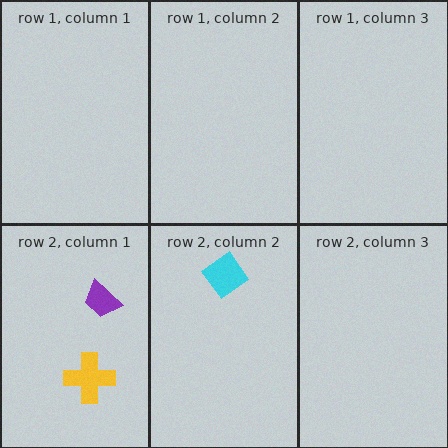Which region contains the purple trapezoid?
The row 2, column 1 region.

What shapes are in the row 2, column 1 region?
The purple trapezoid, the yellow cross.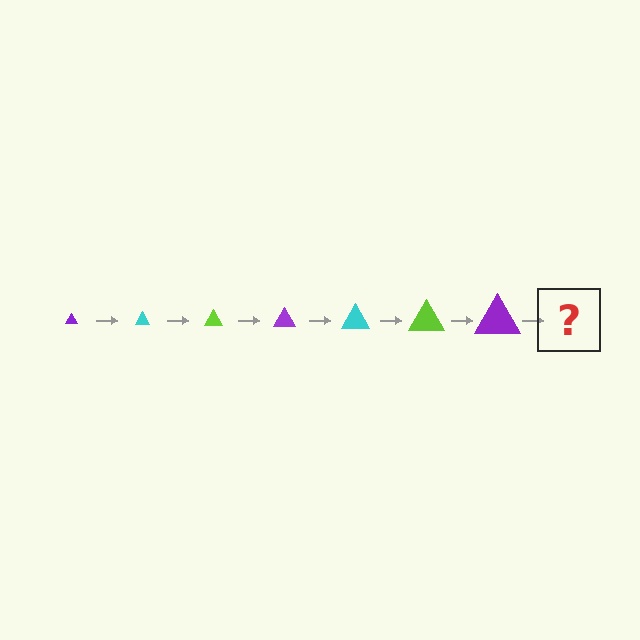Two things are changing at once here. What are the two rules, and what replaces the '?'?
The two rules are that the triangle grows larger each step and the color cycles through purple, cyan, and lime. The '?' should be a cyan triangle, larger than the previous one.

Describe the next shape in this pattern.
It should be a cyan triangle, larger than the previous one.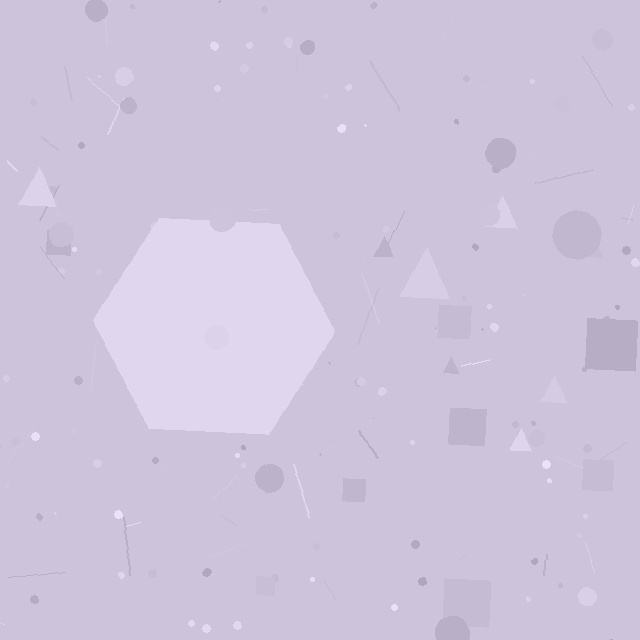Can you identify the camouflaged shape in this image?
The camouflaged shape is a hexagon.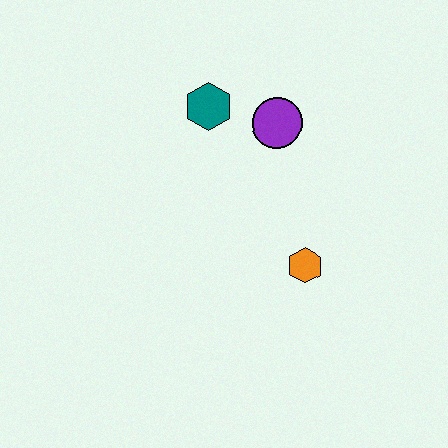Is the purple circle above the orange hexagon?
Yes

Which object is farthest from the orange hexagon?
The teal hexagon is farthest from the orange hexagon.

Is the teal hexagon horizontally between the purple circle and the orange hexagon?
No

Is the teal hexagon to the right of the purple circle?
No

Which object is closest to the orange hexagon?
The purple circle is closest to the orange hexagon.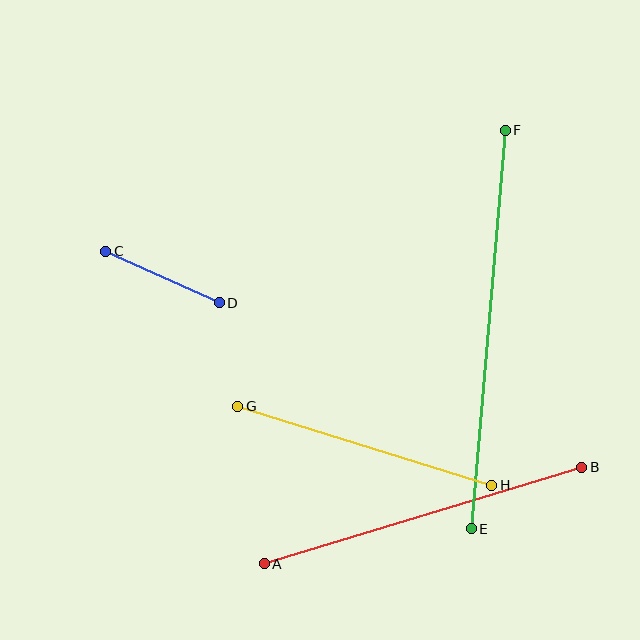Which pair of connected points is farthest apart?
Points E and F are farthest apart.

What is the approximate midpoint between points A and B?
The midpoint is at approximately (423, 515) pixels.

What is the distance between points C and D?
The distance is approximately 124 pixels.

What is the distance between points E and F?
The distance is approximately 400 pixels.